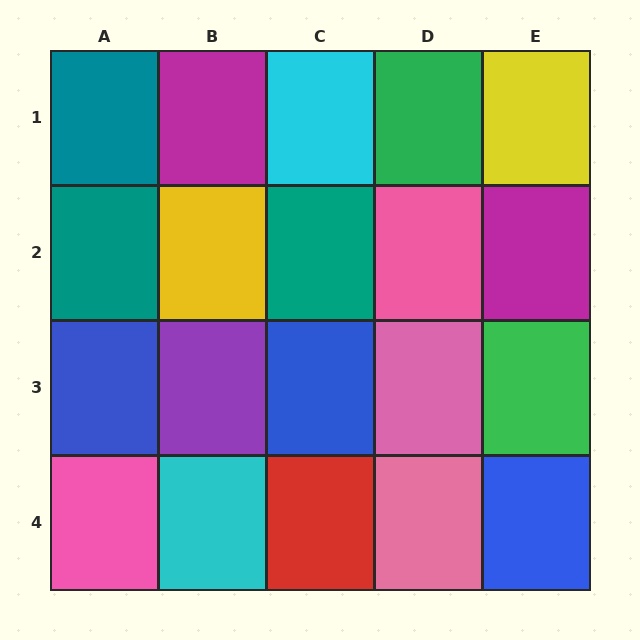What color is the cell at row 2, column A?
Teal.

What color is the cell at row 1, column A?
Teal.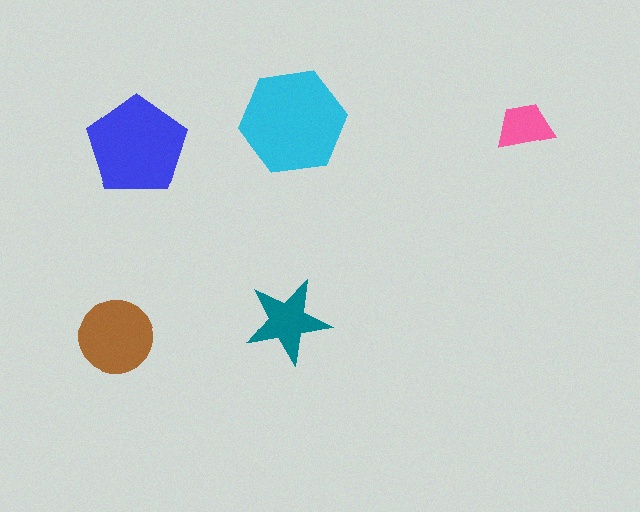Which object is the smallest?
The pink trapezoid.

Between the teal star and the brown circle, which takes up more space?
The brown circle.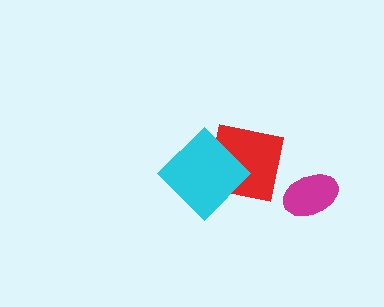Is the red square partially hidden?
Yes, it is partially covered by another shape.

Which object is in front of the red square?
The cyan diamond is in front of the red square.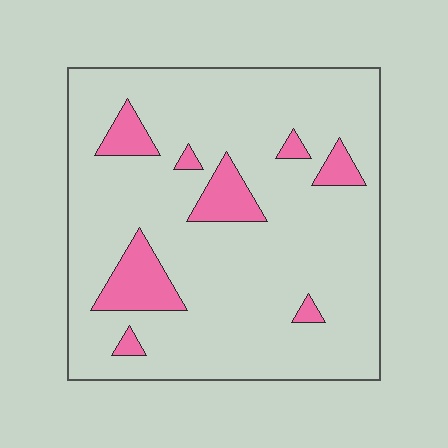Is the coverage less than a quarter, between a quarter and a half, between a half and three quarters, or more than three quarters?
Less than a quarter.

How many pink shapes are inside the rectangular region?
8.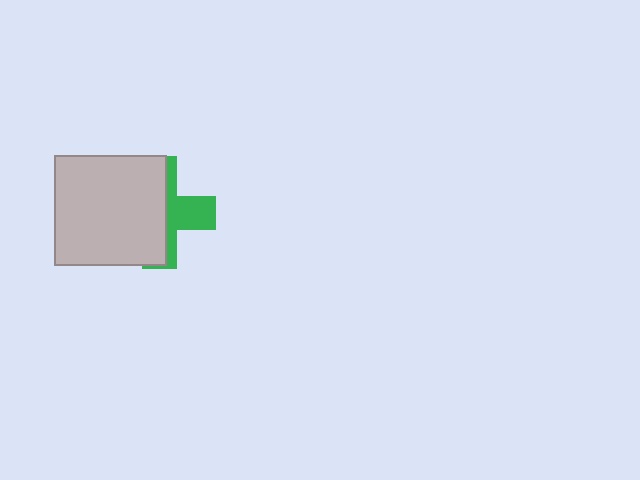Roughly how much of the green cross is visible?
A small part of it is visible (roughly 38%).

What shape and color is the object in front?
The object in front is a light gray rectangle.